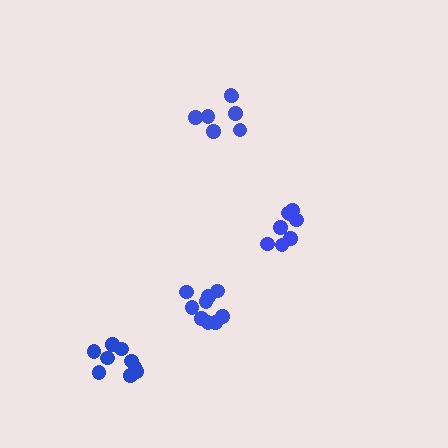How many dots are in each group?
Group 1: 8 dots, Group 2: 9 dots, Group 3: 7 dots, Group 4: 9 dots (33 total).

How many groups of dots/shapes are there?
There are 4 groups.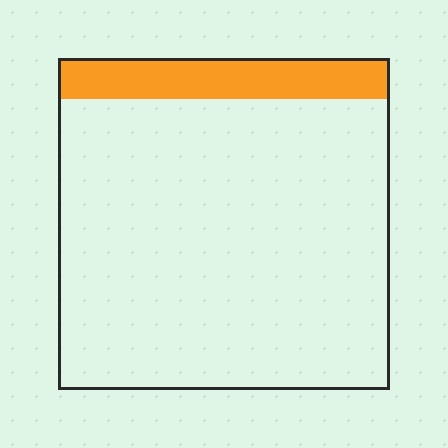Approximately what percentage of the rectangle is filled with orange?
Approximately 10%.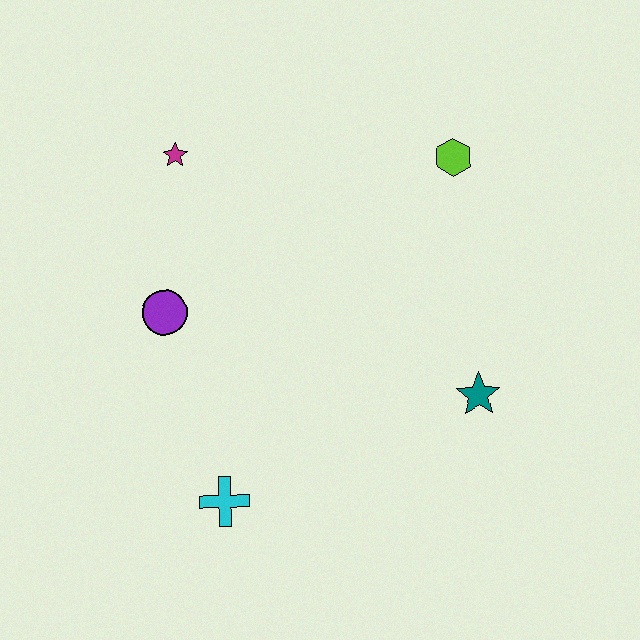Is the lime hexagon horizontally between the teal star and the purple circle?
Yes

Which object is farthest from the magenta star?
The teal star is farthest from the magenta star.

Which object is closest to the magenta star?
The purple circle is closest to the magenta star.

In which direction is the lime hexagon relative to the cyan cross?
The lime hexagon is above the cyan cross.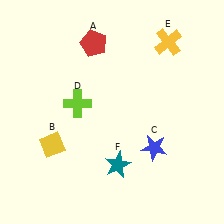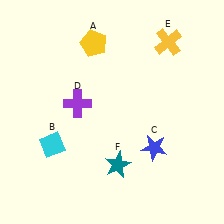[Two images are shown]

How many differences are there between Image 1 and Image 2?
There are 3 differences between the two images.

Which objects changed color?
A changed from red to yellow. B changed from yellow to cyan. D changed from lime to purple.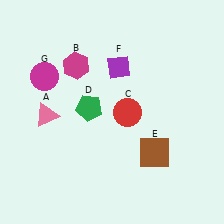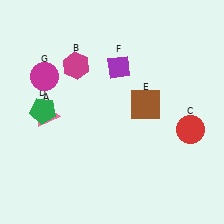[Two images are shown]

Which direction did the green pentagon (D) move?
The green pentagon (D) moved left.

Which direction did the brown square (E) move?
The brown square (E) moved up.